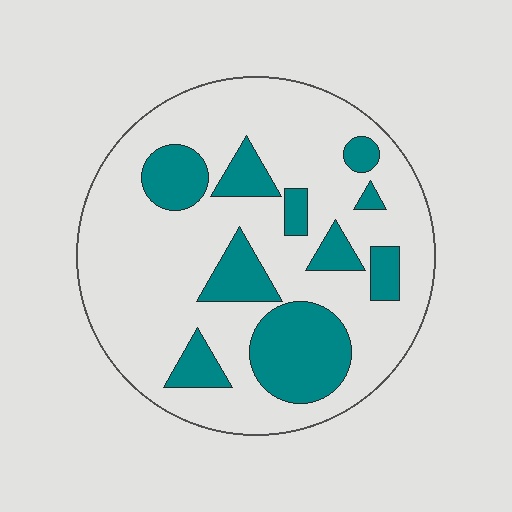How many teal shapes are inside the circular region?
10.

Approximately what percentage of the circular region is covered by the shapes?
Approximately 25%.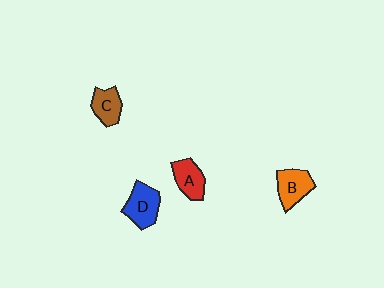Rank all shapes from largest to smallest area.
From largest to smallest: D (blue), B (orange), A (red), C (brown).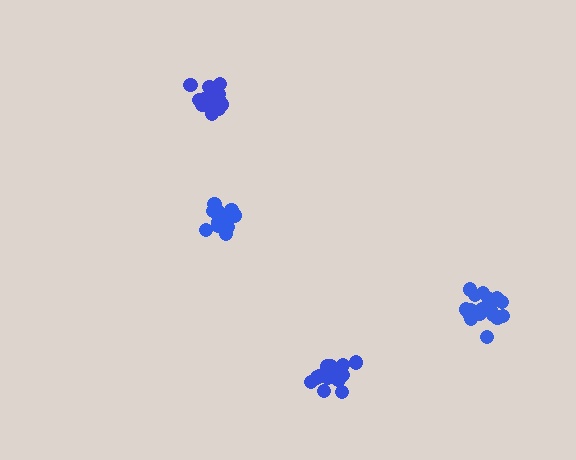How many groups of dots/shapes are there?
There are 4 groups.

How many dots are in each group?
Group 1: 16 dots, Group 2: 17 dots, Group 3: 18 dots, Group 4: 13 dots (64 total).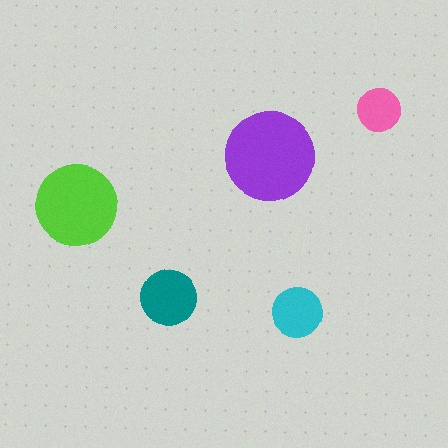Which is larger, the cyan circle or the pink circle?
The cyan one.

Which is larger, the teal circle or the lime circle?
The lime one.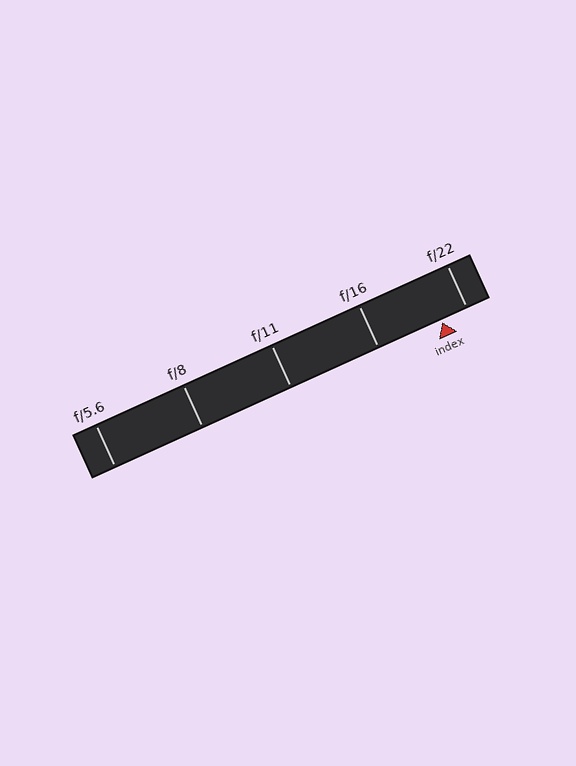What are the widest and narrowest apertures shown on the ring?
The widest aperture shown is f/5.6 and the narrowest is f/22.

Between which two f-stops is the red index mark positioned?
The index mark is between f/16 and f/22.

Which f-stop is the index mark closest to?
The index mark is closest to f/22.